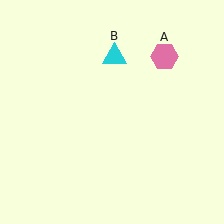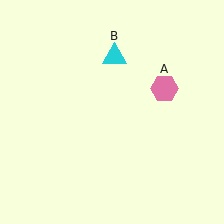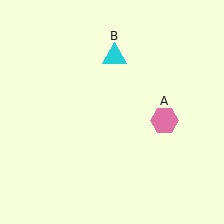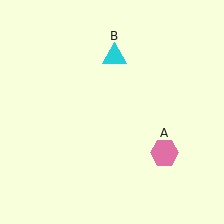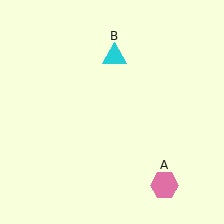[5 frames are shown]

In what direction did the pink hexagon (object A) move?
The pink hexagon (object A) moved down.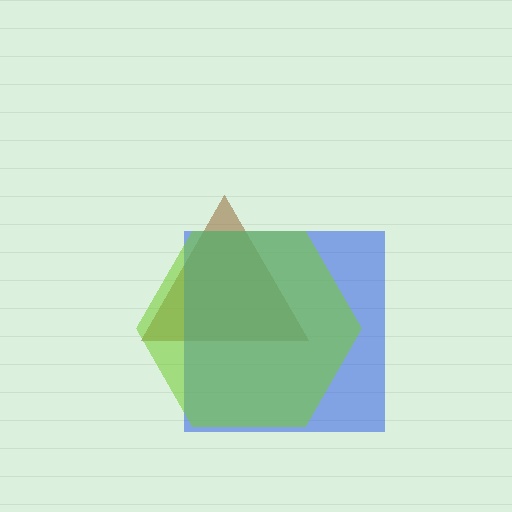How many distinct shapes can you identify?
There are 3 distinct shapes: a brown triangle, a blue square, a lime hexagon.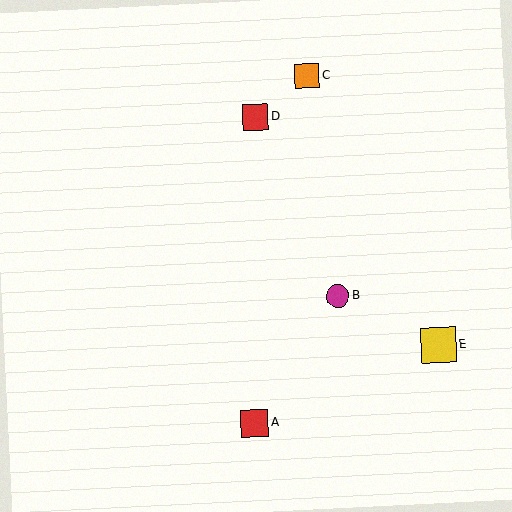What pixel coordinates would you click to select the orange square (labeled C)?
Click at (307, 76) to select the orange square C.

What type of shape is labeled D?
Shape D is a red square.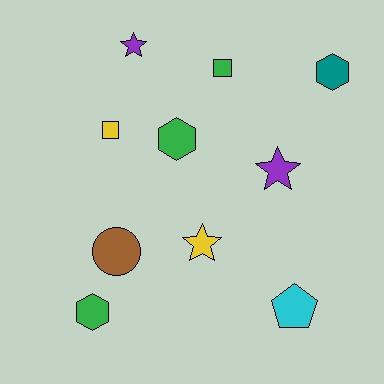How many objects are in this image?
There are 10 objects.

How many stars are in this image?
There are 3 stars.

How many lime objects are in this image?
There are no lime objects.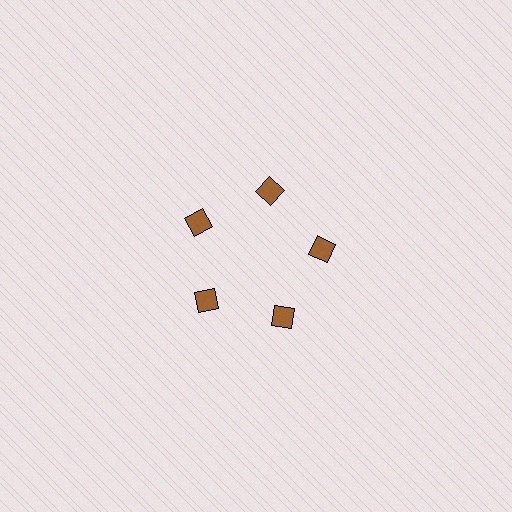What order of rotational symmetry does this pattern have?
This pattern has 5-fold rotational symmetry.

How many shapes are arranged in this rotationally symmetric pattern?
There are 5 shapes, arranged in 5 groups of 1.